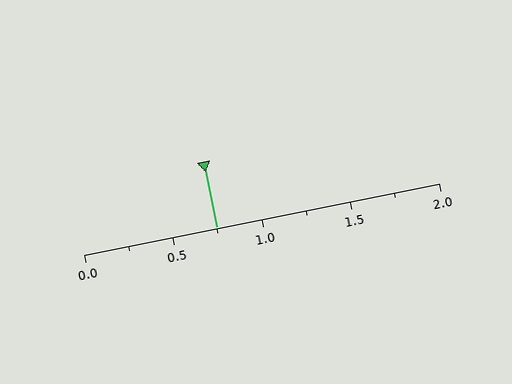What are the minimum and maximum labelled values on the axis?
The axis runs from 0.0 to 2.0.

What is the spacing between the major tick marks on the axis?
The major ticks are spaced 0.5 apart.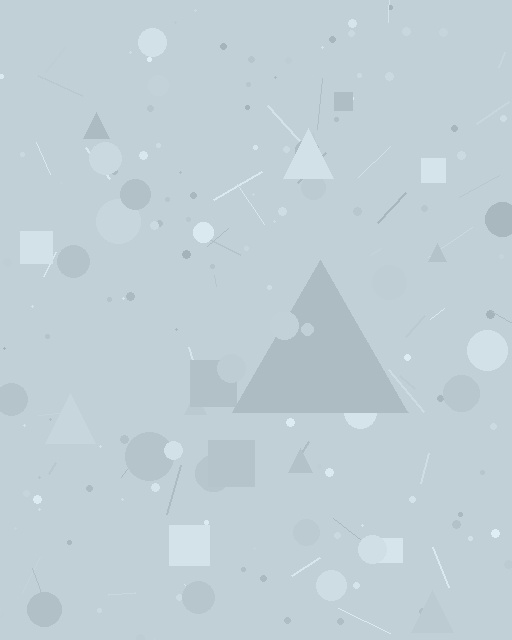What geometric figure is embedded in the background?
A triangle is embedded in the background.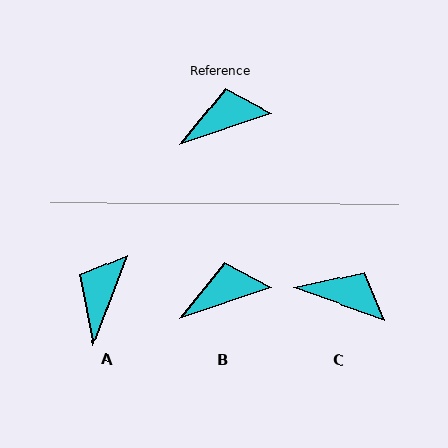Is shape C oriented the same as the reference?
No, it is off by about 38 degrees.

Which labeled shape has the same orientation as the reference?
B.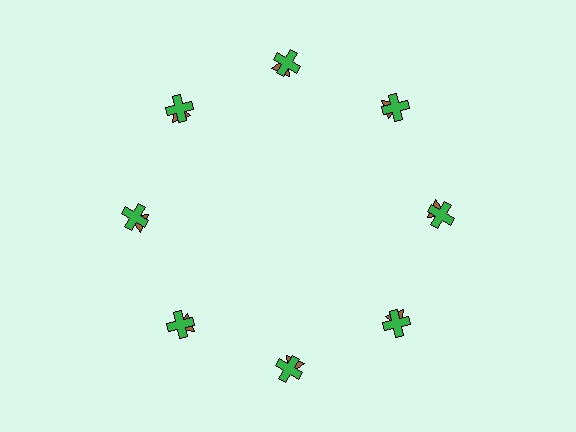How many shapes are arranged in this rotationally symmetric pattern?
There are 16 shapes, arranged in 8 groups of 2.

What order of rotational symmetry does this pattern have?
This pattern has 8-fold rotational symmetry.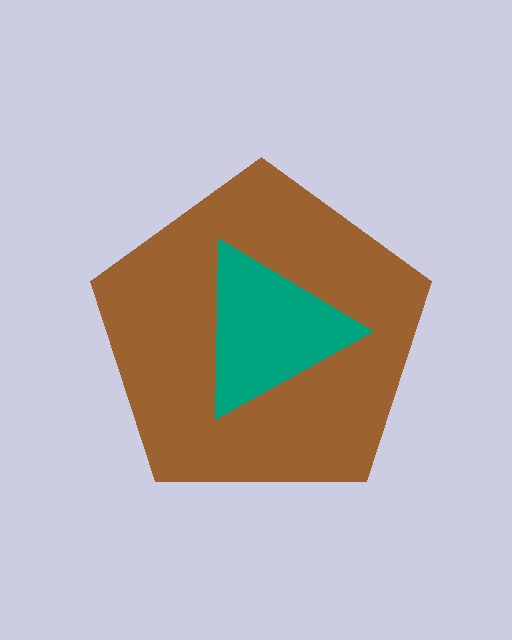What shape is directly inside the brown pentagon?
The teal triangle.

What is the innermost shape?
The teal triangle.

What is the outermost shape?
The brown pentagon.